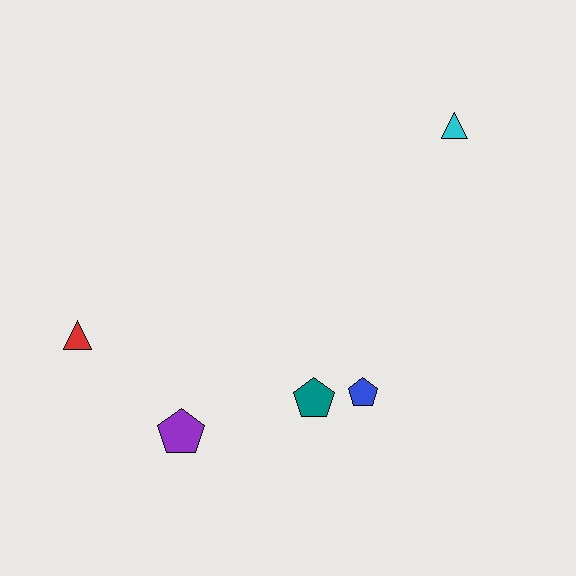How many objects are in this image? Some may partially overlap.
There are 5 objects.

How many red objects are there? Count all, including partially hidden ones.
There is 1 red object.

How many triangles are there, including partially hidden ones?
There are 2 triangles.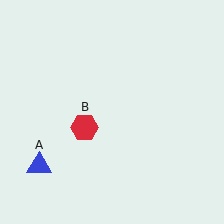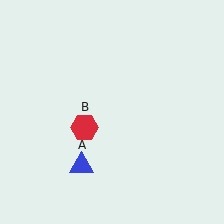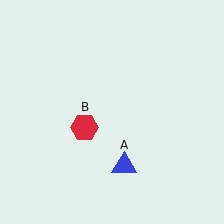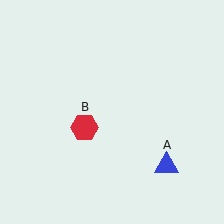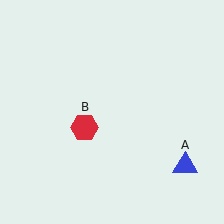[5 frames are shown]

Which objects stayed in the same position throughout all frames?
Red hexagon (object B) remained stationary.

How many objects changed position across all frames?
1 object changed position: blue triangle (object A).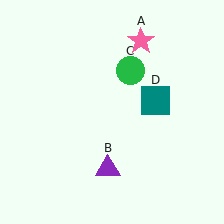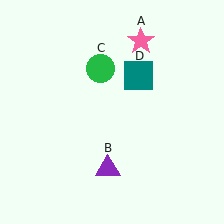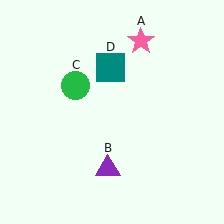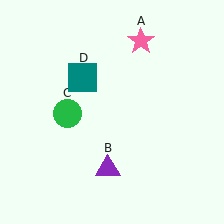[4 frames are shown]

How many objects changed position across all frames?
2 objects changed position: green circle (object C), teal square (object D).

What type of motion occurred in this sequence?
The green circle (object C), teal square (object D) rotated counterclockwise around the center of the scene.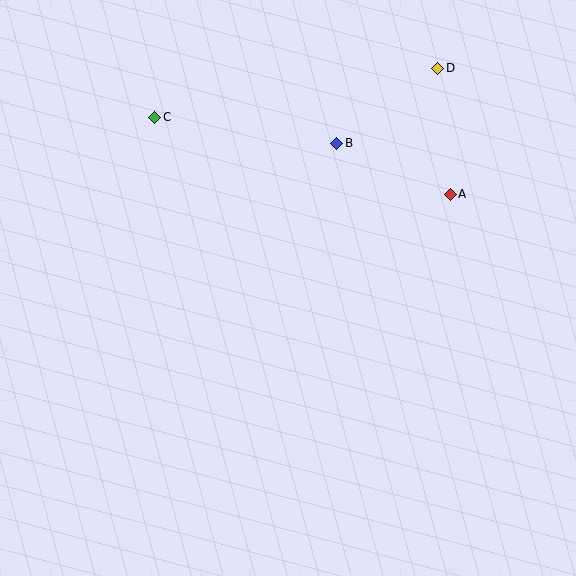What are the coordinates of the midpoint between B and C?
The midpoint between B and C is at (246, 130).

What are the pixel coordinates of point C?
Point C is at (155, 117).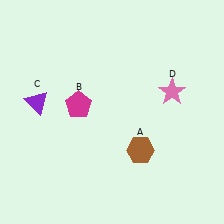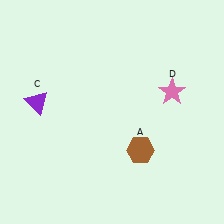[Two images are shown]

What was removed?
The magenta pentagon (B) was removed in Image 2.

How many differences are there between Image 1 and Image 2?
There is 1 difference between the two images.